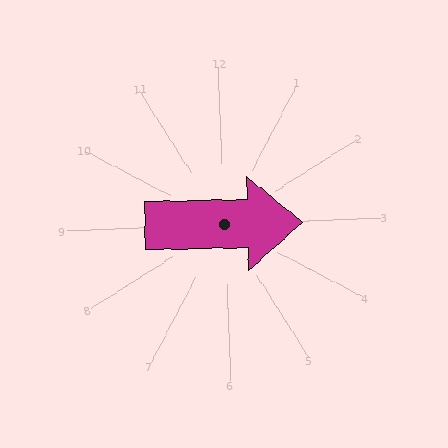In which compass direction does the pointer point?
East.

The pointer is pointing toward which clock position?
Roughly 3 o'clock.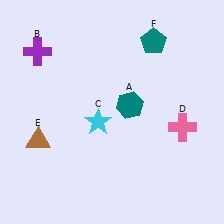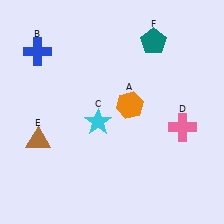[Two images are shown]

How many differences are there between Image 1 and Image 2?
There are 2 differences between the two images.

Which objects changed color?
A changed from teal to orange. B changed from purple to blue.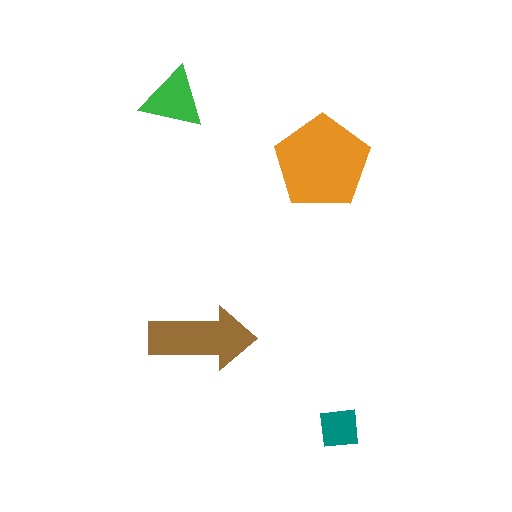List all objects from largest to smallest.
The orange pentagon, the brown arrow, the green triangle, the teal square.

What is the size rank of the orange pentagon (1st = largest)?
1st.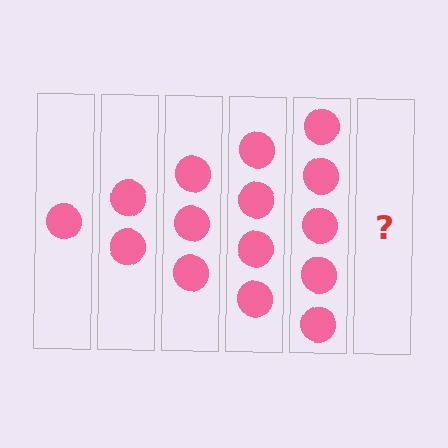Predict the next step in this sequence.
The next step is 6 circles.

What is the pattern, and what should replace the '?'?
The pattern is that each step adds one more circle. The '?' should be 6 circles.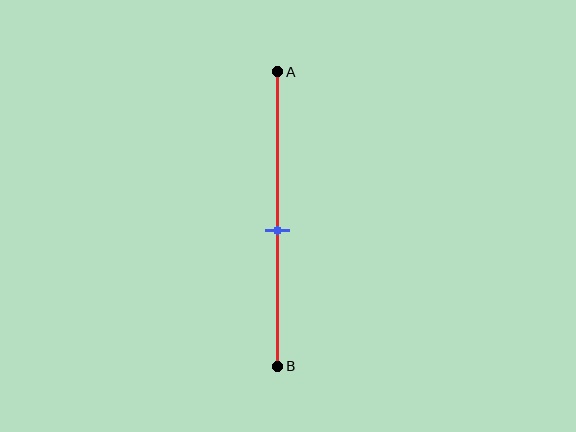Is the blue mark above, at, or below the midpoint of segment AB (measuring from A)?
The blue mark is below the midpoint of segment AB.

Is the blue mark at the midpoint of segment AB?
No, the mark is at about 55% from A, not at the 50% midpoint.